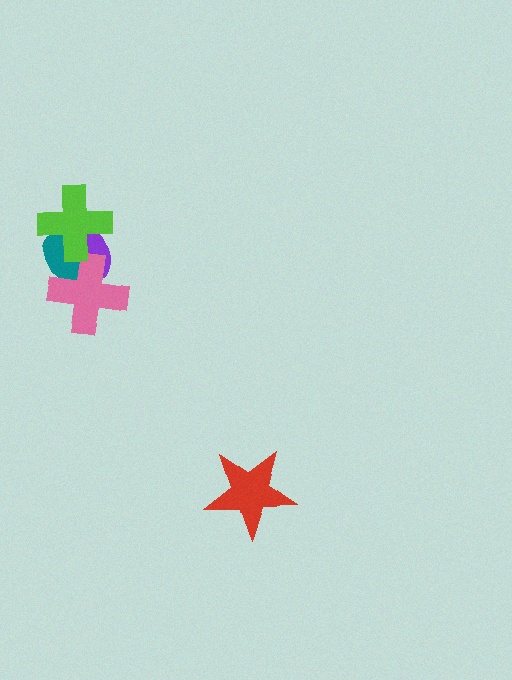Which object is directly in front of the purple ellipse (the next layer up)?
The teal ellipse is directly in front of the purple ellipse.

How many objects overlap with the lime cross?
2 objects overlap with the lime cross.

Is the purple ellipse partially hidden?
Yes, it is partially covered by another shape.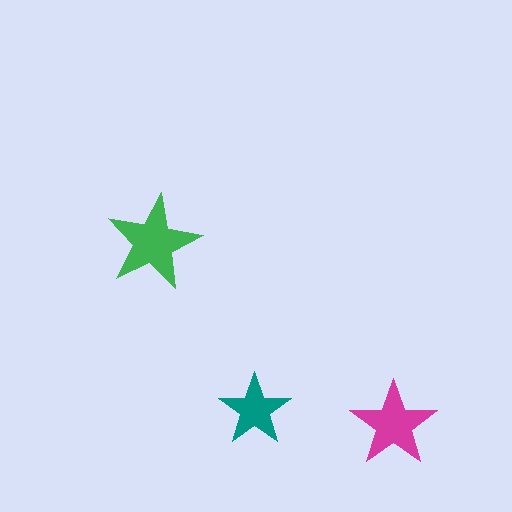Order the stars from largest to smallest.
the green one, the magenta one, the teal one.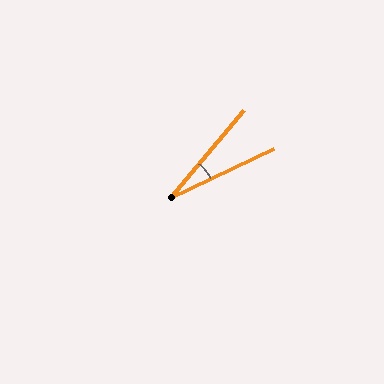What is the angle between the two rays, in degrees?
Approximately 25 degrees.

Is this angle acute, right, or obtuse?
It is acute.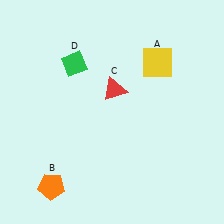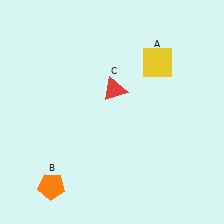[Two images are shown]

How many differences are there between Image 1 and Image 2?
There is 1 difference between the two images.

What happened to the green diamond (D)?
The green diamond (D) was removed in Image 2. It was in the top-left area of Image 1.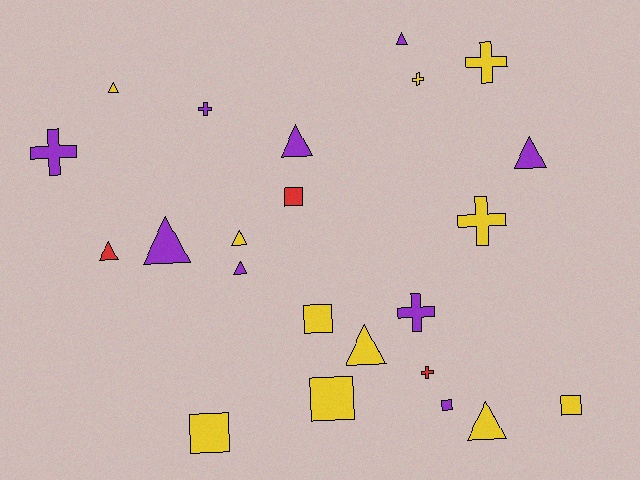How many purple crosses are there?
There are 3 purple crosses.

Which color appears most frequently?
Yellow, with 11 objects.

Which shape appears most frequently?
Triangle, with 10 objects.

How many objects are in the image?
There are 23 objects.